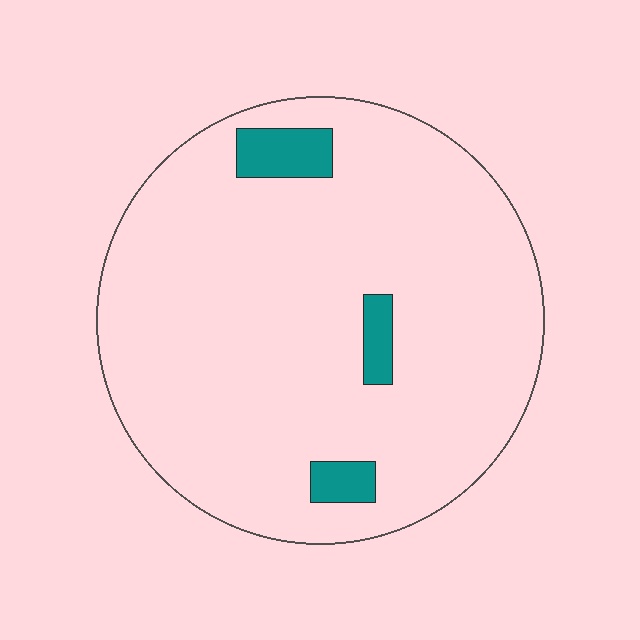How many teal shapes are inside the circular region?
3.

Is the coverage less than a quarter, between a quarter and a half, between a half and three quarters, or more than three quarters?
Less than a quarter.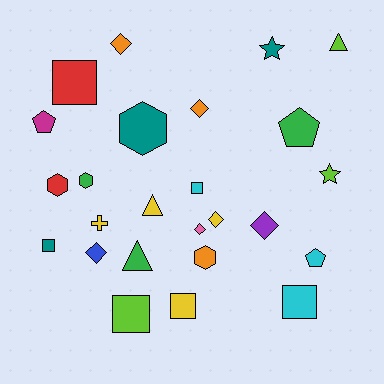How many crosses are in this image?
There is 1 cross.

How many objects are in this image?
There are 25 objects.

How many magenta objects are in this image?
There is 1 magenta object.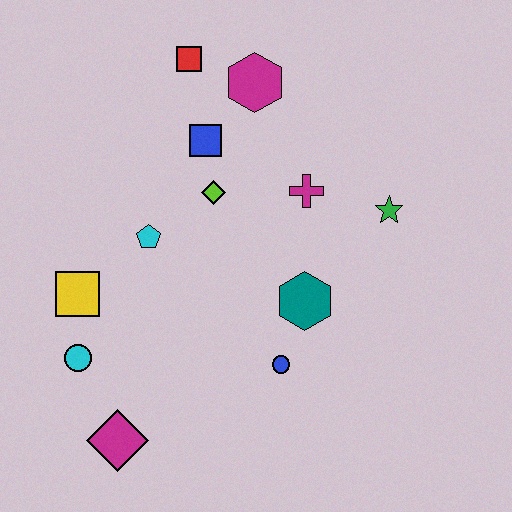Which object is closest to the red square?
The magenta hexagon is closest to the red square.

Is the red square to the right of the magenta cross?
No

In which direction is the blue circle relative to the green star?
The blue circle is below the green star.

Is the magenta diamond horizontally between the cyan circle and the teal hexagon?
Yes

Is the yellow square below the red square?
Yes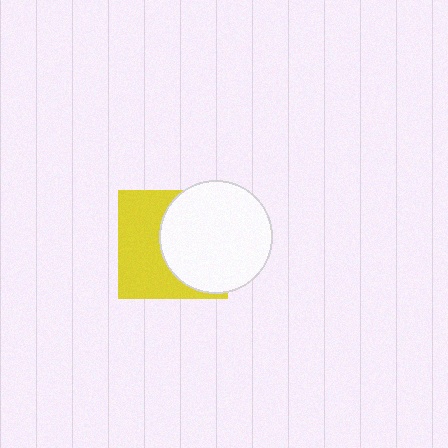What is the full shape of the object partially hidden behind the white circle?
The partially hidden object is a yellow square.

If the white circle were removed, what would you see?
You would see the complete yellow square.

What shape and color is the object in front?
The object in front is a white circle.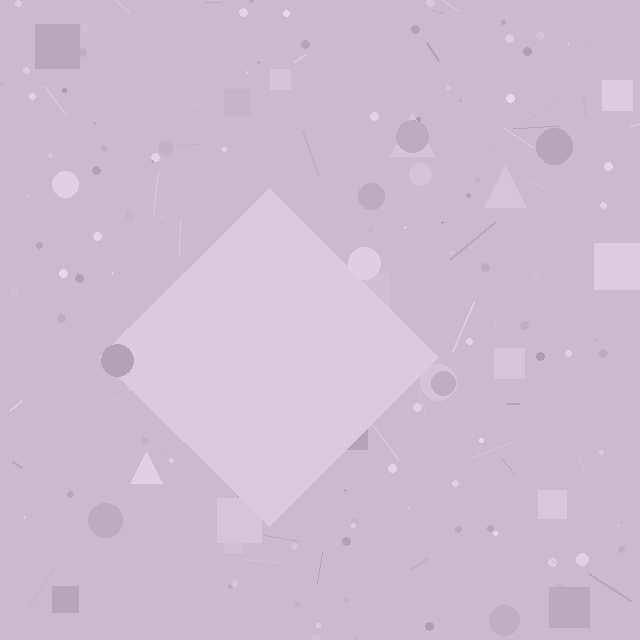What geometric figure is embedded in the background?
A diamond is embedded in the background.